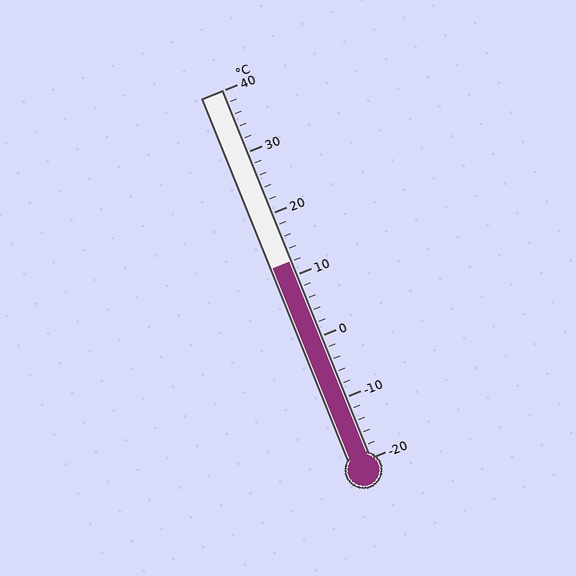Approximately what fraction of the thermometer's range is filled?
The thermometer is filled to approximately 55% of its range.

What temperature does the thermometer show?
The thermometer shows approximately 12°C.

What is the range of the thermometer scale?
The thermometer scale ranges from -20°C to 40°C.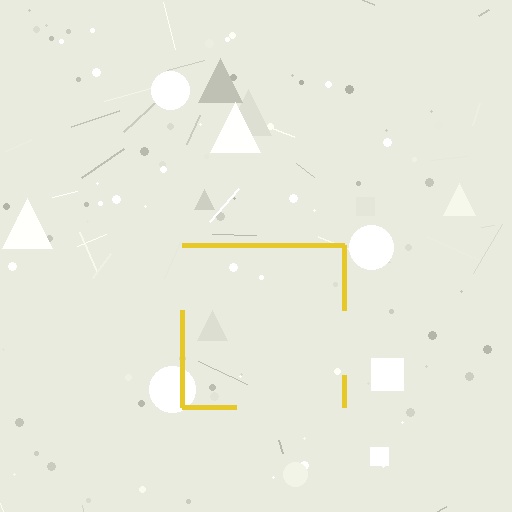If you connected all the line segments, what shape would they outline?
They would outline a square.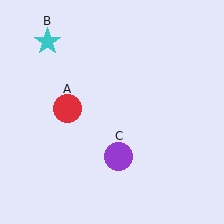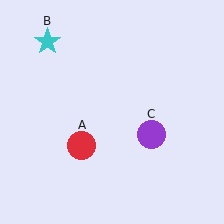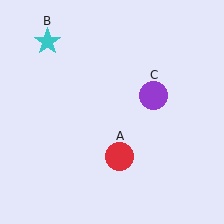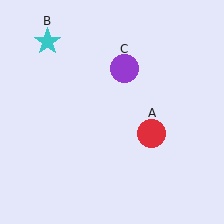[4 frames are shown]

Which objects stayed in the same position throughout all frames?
Cyan star (object B) remained stationary.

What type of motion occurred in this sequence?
The red circle (object A), purple circle (object C) rotated counterclockwise around the center of the scene.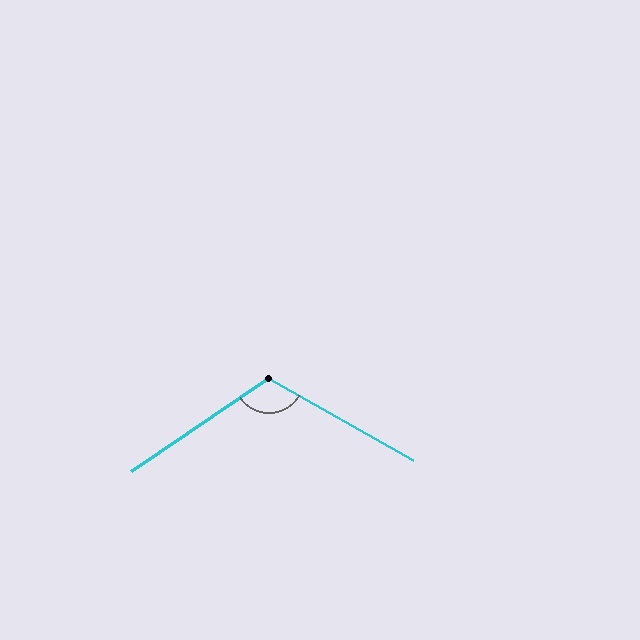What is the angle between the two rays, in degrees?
Approximately 116 degrees.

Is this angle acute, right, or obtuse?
It is obtuse.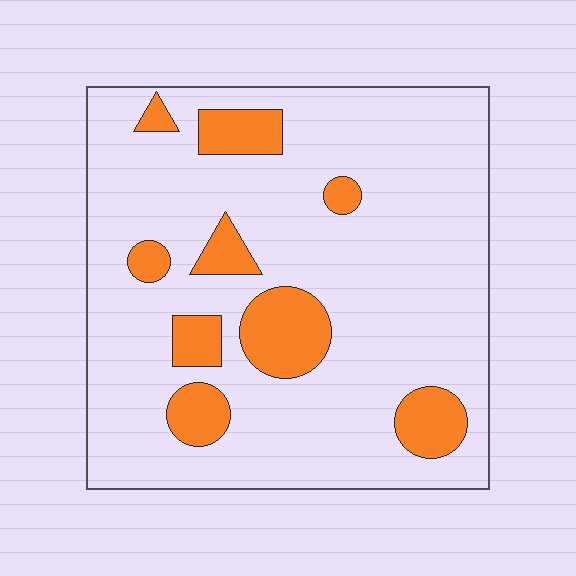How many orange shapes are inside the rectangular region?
9.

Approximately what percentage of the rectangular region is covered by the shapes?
Approximately 15%.